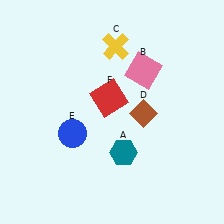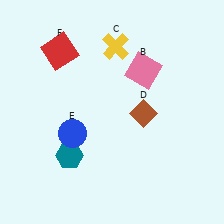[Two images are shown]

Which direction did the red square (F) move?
The red square (F) moved left.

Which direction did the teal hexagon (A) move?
The teal hexagon (A) moved left.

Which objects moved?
The objects that moved are: the teal hexagon (A), the red square (F).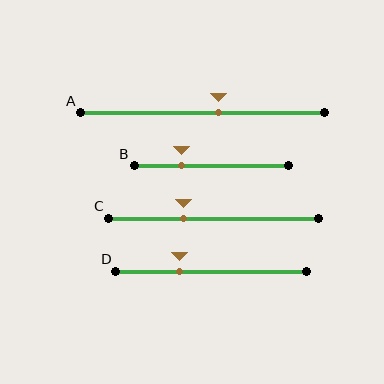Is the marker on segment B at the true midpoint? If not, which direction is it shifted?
No, the marker on segment B is shifted to the left by about 19% of the segment length.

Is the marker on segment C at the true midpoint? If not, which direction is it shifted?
No, the marker on segment C is shifted to the left by about 14% of the segment length.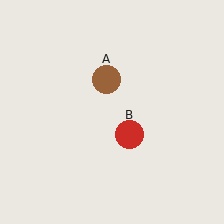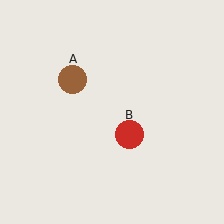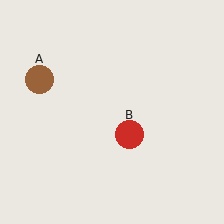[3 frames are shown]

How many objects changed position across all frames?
1 object changed position: brown circle (object A).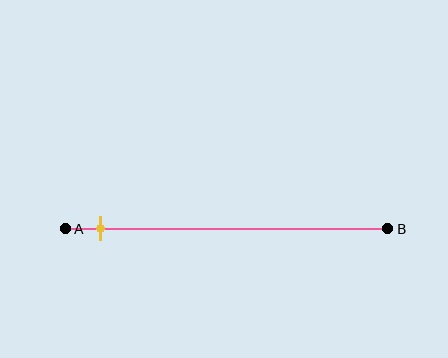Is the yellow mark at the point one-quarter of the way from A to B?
No, the mark is at about 10% from A, not at the 25% one-quarter point.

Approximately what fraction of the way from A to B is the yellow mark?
The yellow mark is approximately 10% of the way from A to B.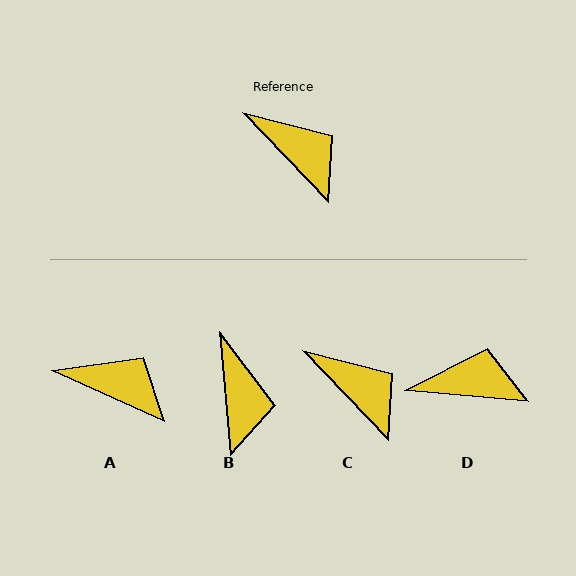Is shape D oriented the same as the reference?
No, it is off by about 41 degrees.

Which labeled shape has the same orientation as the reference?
C.